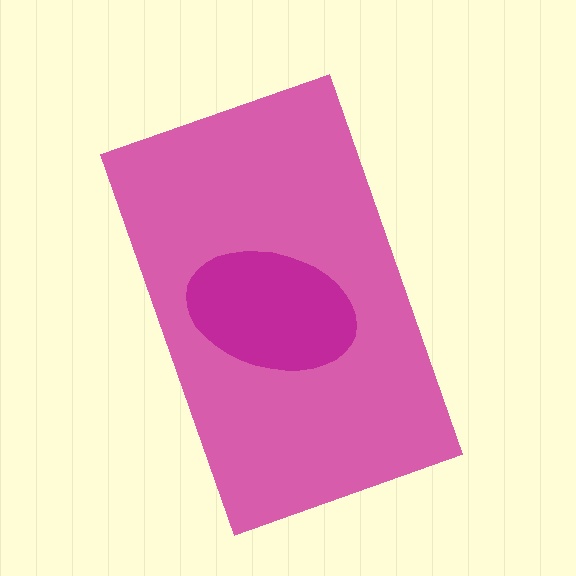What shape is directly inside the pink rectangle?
The magenta ellipse.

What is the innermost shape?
The magenta ellipse.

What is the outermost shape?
The pink rectangle.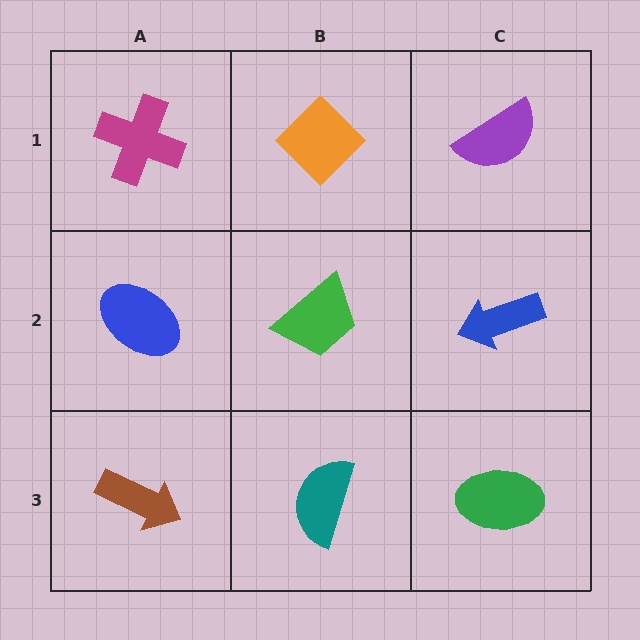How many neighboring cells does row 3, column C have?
2.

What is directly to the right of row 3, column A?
A teal semicircle.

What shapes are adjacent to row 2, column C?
A purple semicircle (row 1, column C), a green ellipse (row 3, column C), a green trapezoid (row 2, column B).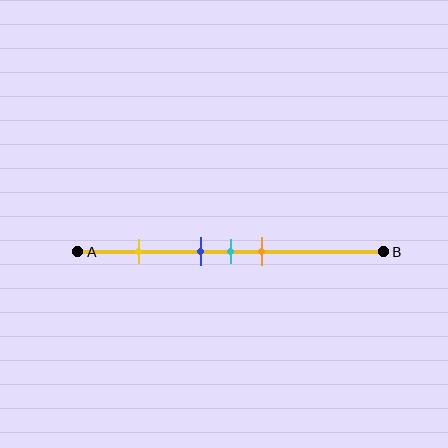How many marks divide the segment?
There are 4 marks dividing the segment.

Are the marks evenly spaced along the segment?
No, the marks are not evenly spaced.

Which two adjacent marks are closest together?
The blue and cyan marks are the closest adjacent pair.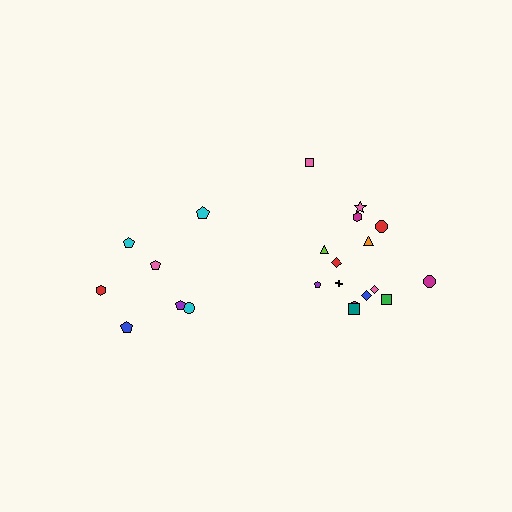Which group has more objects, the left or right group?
The right group.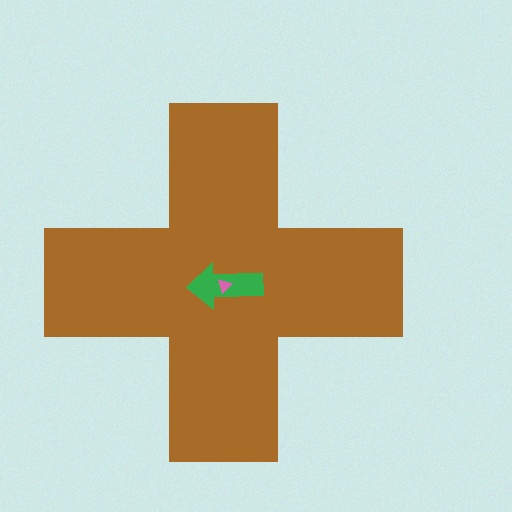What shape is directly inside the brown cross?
The green arrow.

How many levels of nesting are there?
3.